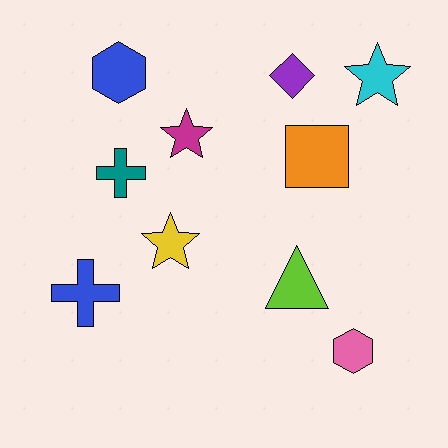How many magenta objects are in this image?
There is 1 magenta object.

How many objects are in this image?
There are 10 objects.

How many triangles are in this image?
There is 1 triangle.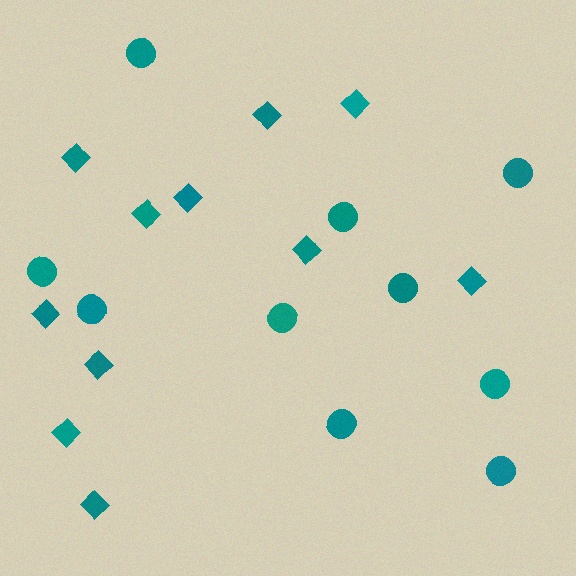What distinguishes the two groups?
There are 2 groups: one group of circles (10) and one group of diamonds (11).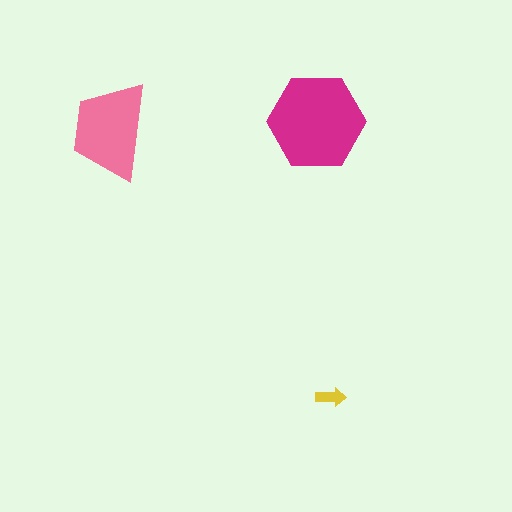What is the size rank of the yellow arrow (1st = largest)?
3rd.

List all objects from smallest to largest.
The yellow arrow, the pink trapezoid, the magenta hexagon.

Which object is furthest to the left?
The pink trapezoid is leftmost.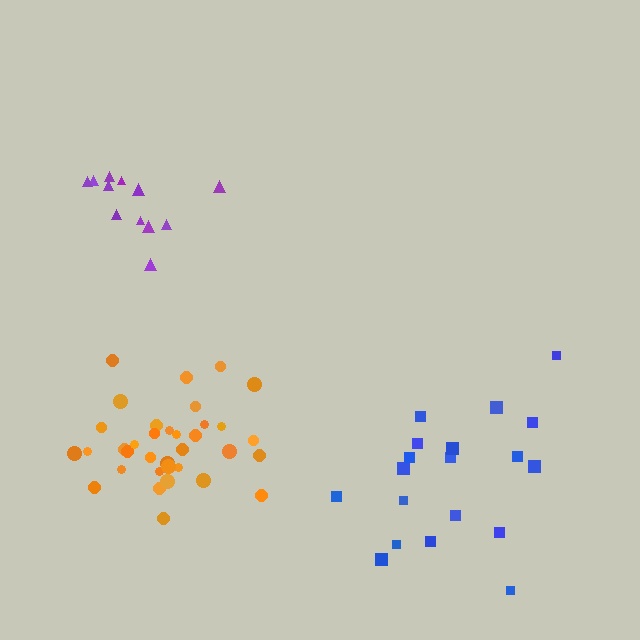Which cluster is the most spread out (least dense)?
Blue.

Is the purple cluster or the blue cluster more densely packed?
Purple.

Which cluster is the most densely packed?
Orange.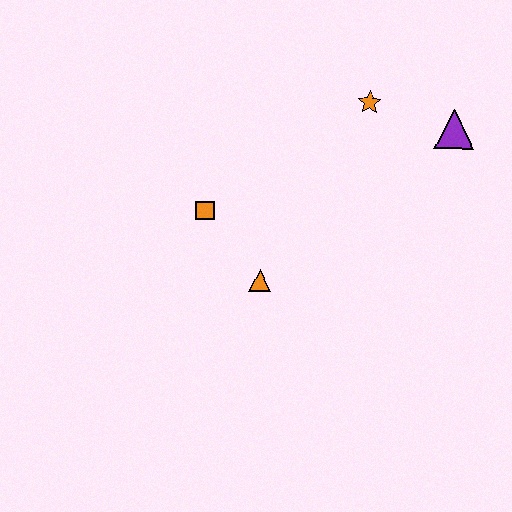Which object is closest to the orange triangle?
The orange square is closest to the orange triangle.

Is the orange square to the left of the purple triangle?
Yes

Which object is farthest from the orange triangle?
The purple triangle is farthest from the orange triangle.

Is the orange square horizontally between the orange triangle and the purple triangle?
No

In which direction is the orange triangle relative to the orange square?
The orange triangle is below the orange square.